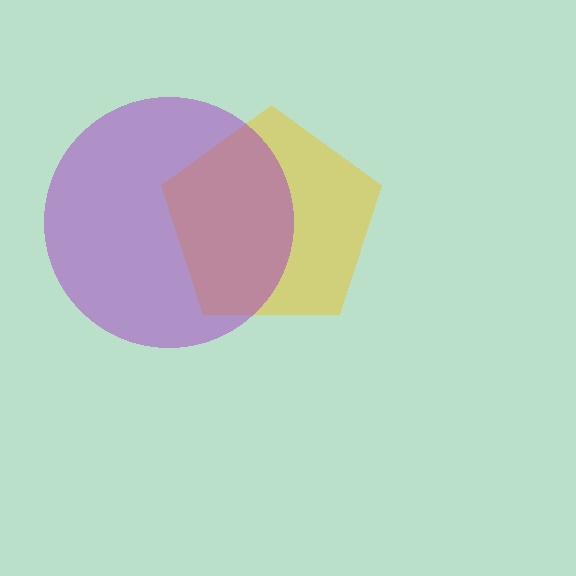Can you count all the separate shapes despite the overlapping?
Yes, there are 2 separate shapes.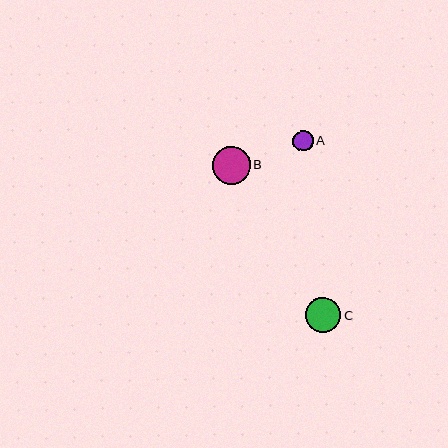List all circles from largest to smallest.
From largest to smallest: B, C, A.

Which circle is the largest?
Circle B is the largest with a size of approximately 37 pixels.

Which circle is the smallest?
Circle A is the smallest with a size of approximately 20 pixels.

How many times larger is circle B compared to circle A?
Circle B is approximately 1.8 times the size of circle A.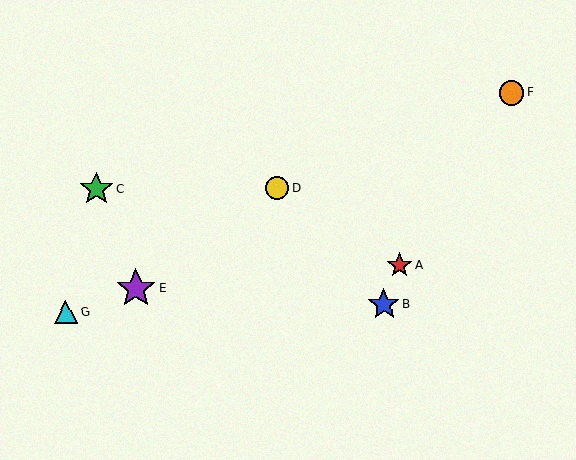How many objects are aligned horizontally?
2 objects (C, D) are aligned horizontally.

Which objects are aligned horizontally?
Objects C, D are aligned horizontally.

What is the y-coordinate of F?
Object F is at y≈92.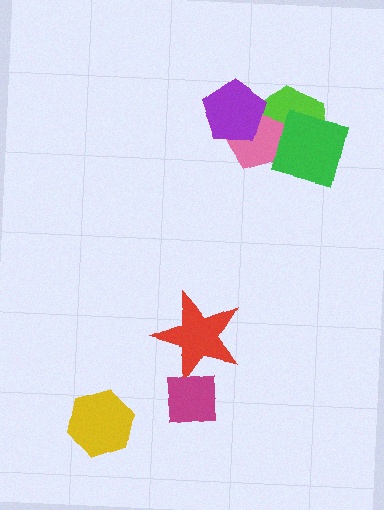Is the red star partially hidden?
Yes, it is partially covered by another shape.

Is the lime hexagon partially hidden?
Yes, it is partially covered by another shape.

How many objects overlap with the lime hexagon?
3 objects overlap with the lime hexagon.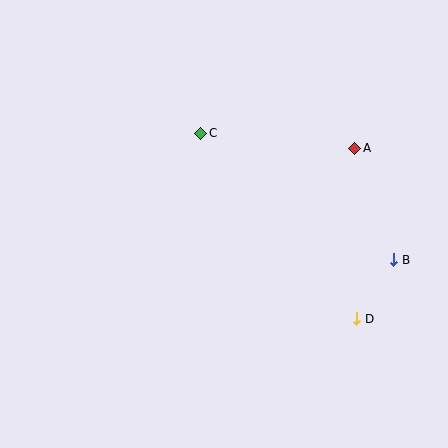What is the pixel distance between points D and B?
The distance between D and B is 70 pixels.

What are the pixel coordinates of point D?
Point D is at (357, 319).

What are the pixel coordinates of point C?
Point C is at (201, 133).